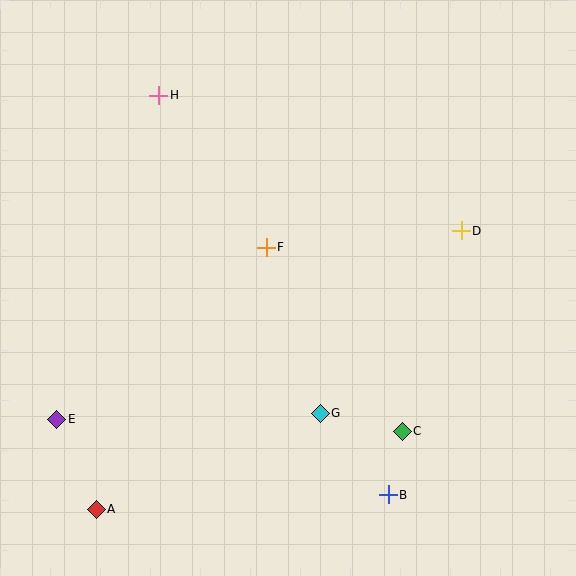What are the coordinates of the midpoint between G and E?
The midpoint between G and E is at (189, 416).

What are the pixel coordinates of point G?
Point G is at (320, 413).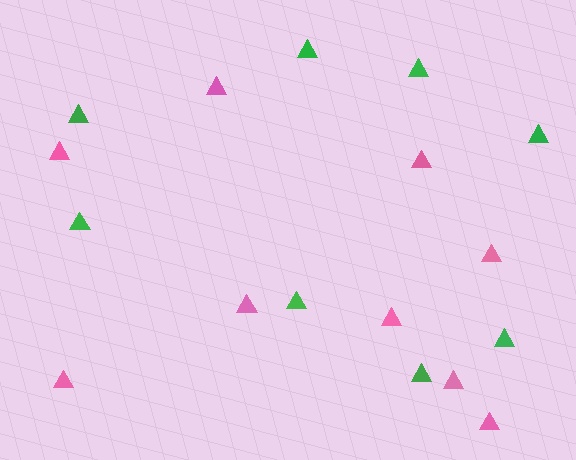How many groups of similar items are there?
There are 2 groups: one group of green triangles (8) and one group of pink triangles (9).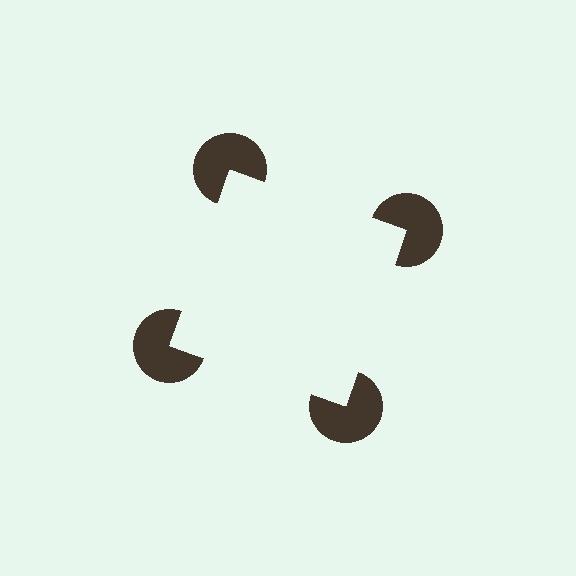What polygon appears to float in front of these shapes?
An illusory square — its edges are inferred from the aligned wedge cuts in the pac-man discs, not physically drawn.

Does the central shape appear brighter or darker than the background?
It typically appears slightly brighter than the background, even though no actual brightness change is drawn.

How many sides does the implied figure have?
4 sides.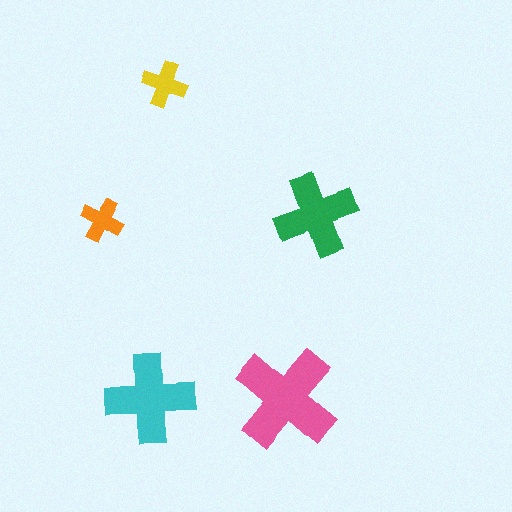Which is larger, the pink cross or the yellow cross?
The pink one.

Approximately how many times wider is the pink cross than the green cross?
About 1.5 times wider.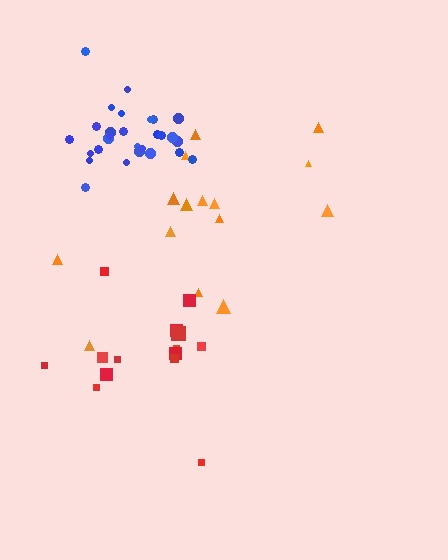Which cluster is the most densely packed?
Blue.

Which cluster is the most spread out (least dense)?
Orange.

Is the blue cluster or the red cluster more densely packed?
Blue.